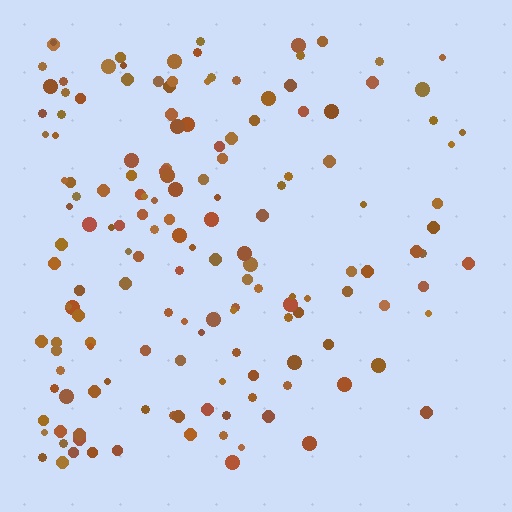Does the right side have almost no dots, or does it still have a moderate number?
Still a moderate number, just noticeably fewer than the left.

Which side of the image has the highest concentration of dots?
The left.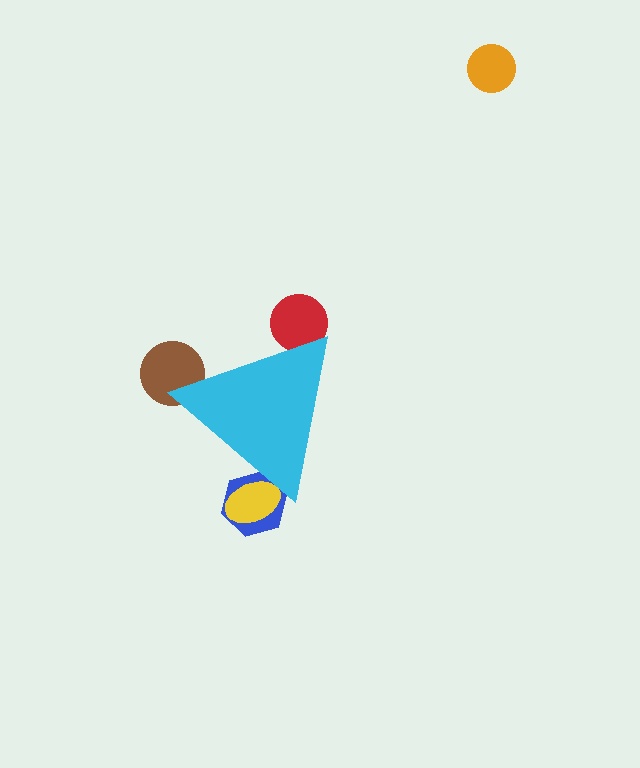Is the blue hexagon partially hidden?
Yes, the blue hexagon is partially hidden behind the cyan triangle.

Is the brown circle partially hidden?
Yes, the brown circle is partially hidden behind the cyan triangle.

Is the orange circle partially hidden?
No, the orange circle is fully visible.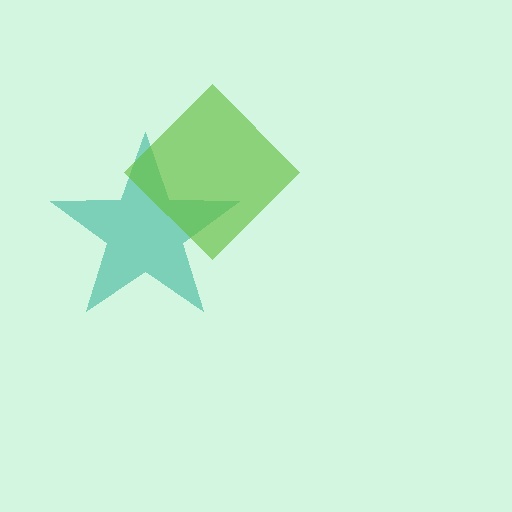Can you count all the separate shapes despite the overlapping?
Yes, there are 2 separate shapes.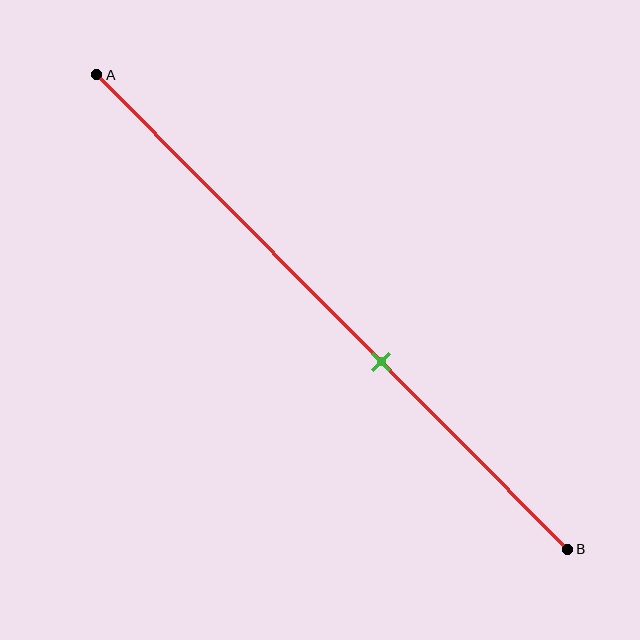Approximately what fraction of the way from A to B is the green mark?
The green mark is approximately 60% of the way from A to B.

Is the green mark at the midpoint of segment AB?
No, the mark is at about 60% from A, not at the 50% midpoint.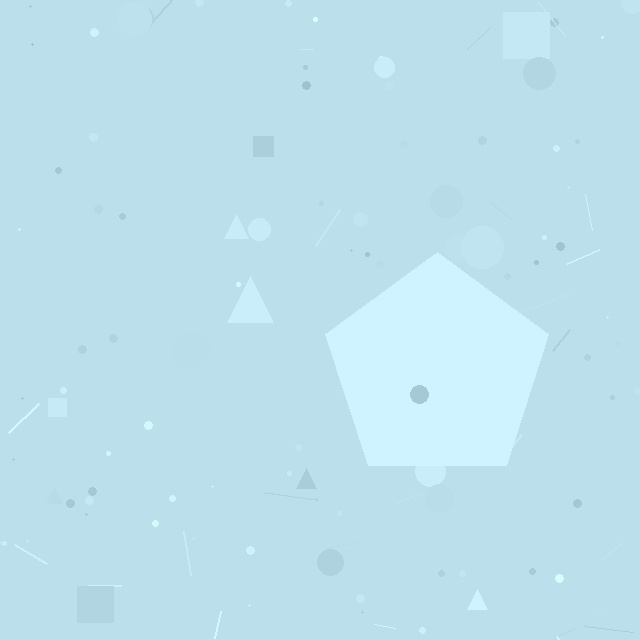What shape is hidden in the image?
A pentagon is hidden in the image.